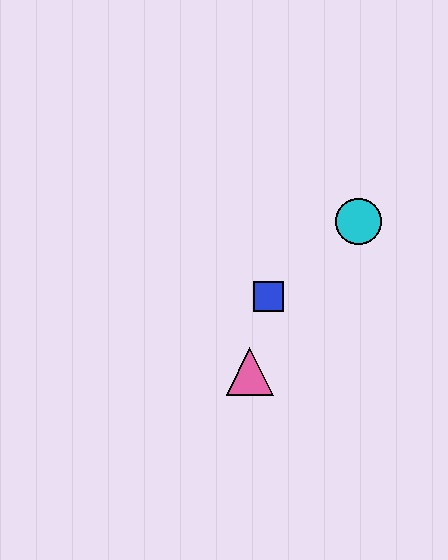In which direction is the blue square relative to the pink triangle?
The blue square is above the pink triangle.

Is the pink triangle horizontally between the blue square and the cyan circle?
No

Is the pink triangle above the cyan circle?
No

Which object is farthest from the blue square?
The cyan circle is farthest from the blue square.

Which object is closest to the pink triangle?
The blue square is closest to the pink triangle.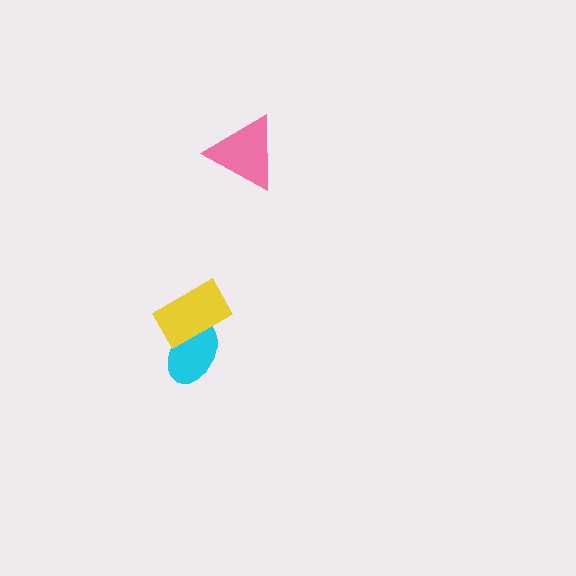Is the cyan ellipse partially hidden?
Yes, it is partially covered by another shape.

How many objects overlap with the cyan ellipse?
1 object overlaps with the cyan ellipse.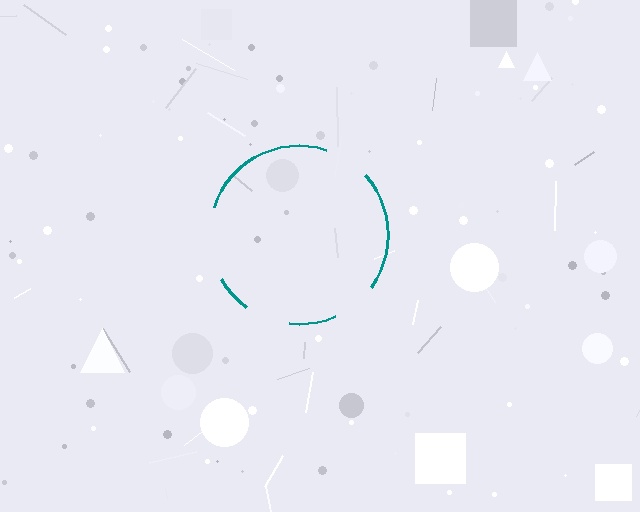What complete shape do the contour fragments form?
The contour fragments form a circle.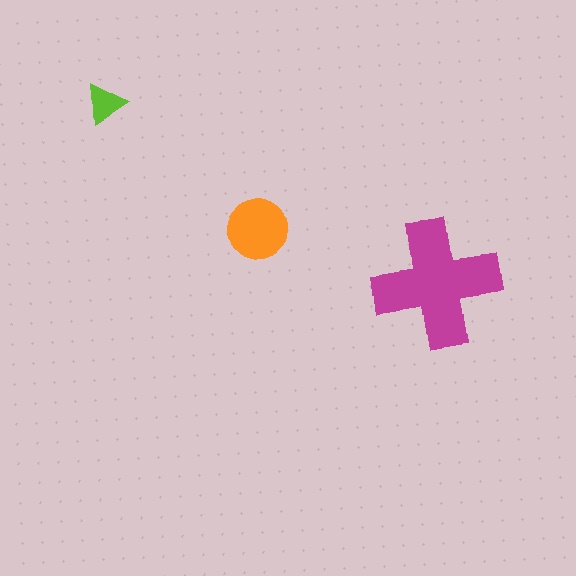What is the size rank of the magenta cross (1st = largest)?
1st.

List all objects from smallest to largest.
The lime triangle, the orange circle, the magenta cross.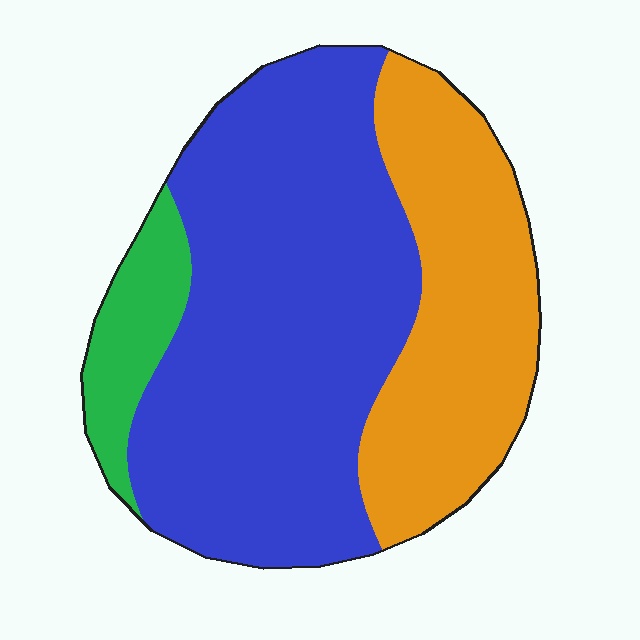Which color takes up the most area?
Blue, at roughly 60%.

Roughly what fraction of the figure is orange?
Orange takes up about one third (1/3) of the figure.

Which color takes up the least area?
Green, at roughly 10%.